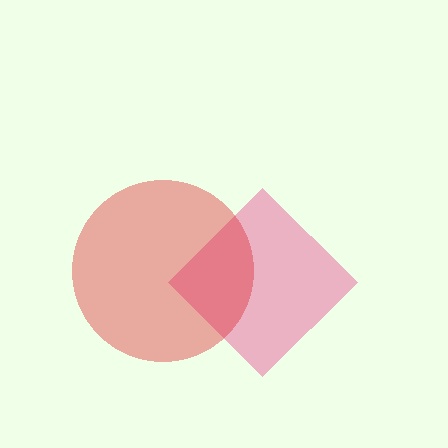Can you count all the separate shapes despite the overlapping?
Yes, there are 2 separate shapes.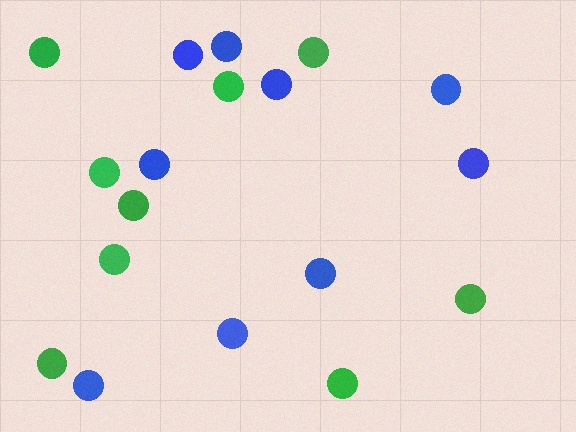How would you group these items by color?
There are 2 groups: one group of green circles (9) and one group of blue circles (9).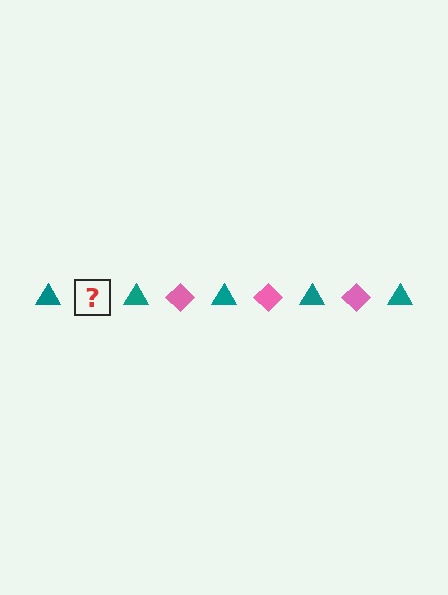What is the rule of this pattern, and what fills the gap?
The rule is that the pattern alternates between teal triangle and pink diamond. The gap should be filled with a pink diamond.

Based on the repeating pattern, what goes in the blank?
The blank should be a pink diamond.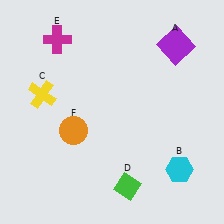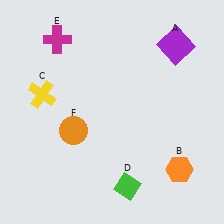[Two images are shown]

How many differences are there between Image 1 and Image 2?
There is 1 difference between the two images.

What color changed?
The hexagon (B) changed from cyan in Image 1 to orange in Image 2.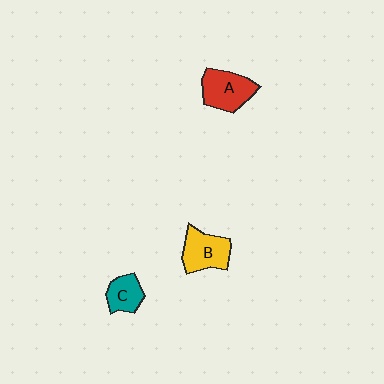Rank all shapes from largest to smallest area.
From largest to smallest: A (red), B (yellow), C (teal).